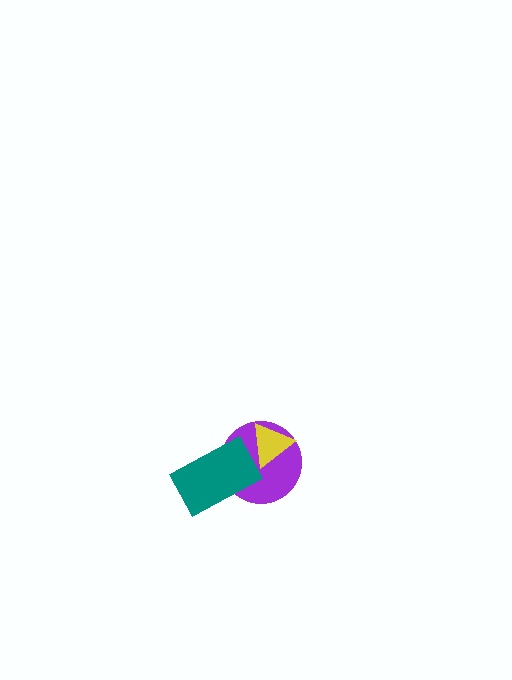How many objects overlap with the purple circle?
2 objects overlap with the purple circle.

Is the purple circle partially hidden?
Yes, it is partially covered by another shape.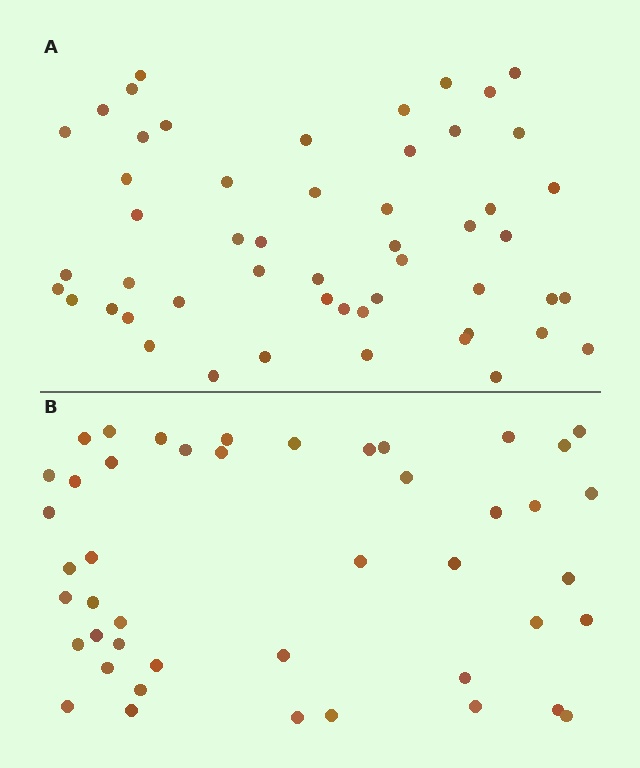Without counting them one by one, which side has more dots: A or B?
Region A (the top region) has more dots.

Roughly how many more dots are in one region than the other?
Region A has roughly 8 or so more dots than region B.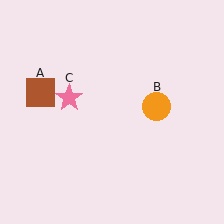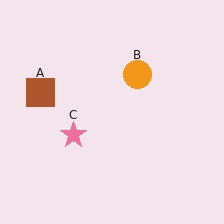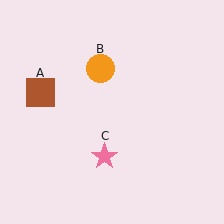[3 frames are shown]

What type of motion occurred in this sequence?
The orange circle (object B), pink star (object C) rotated counterclockwise around the center of the scene.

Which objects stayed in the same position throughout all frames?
Brown square (object A) remained stationary.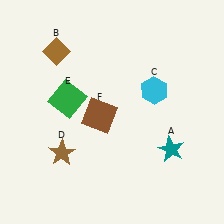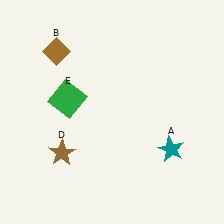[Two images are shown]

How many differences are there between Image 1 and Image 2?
There are 2 differences between the two images.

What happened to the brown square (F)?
The brown square (F) was removed in Image 2. It was in the bottom-left area of Image 1.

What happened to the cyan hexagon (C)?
The cyan hexagon (C) was removed in Image 2. It was in the top-right area of Image 1.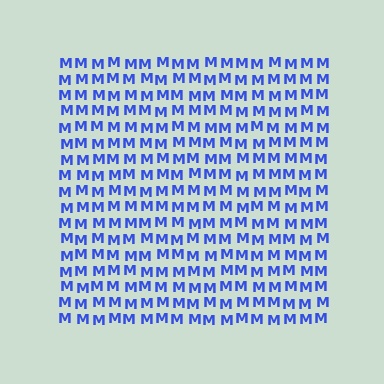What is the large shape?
The large shape is a square.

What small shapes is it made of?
It is made of small letter M's.